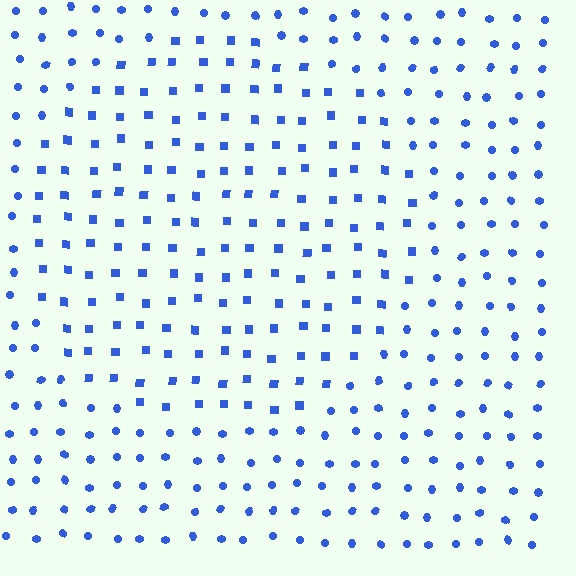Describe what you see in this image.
The image is filled with small blue elements arranged in a uniform grid. A circle-shaped region contains squares, while the surrounding area contains circles. The boundary is defined purely by the change in element shape.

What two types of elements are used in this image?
The image uses squares inside the circle region and circles outside it.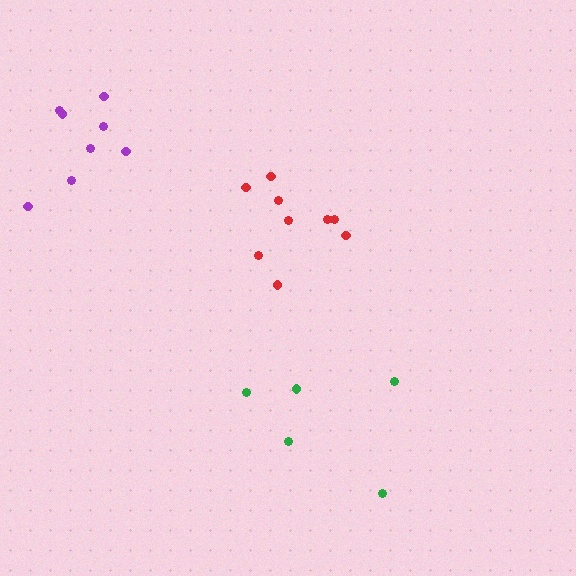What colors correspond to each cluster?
The clusters are colored: red, green, purple.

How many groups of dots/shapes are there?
There are 3 groups.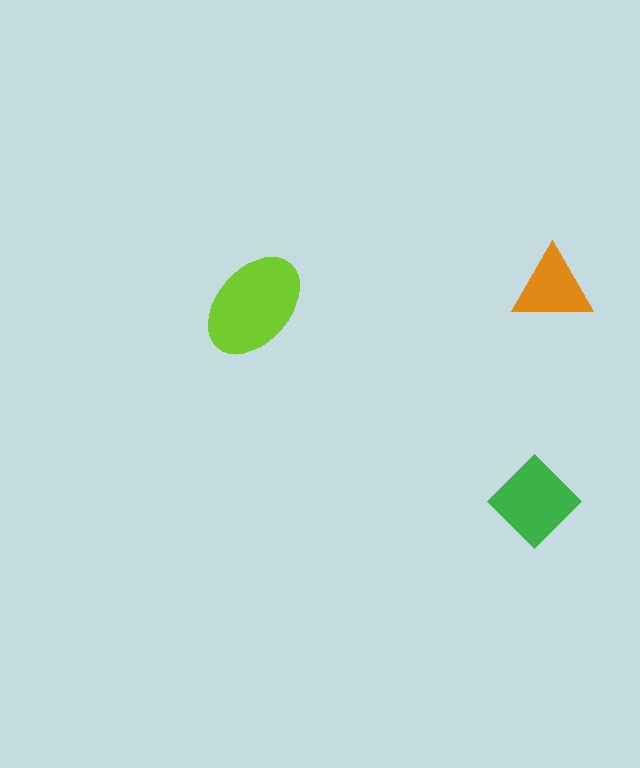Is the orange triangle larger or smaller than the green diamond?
Smaller.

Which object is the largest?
The lime ellipse.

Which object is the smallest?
The orange triangle.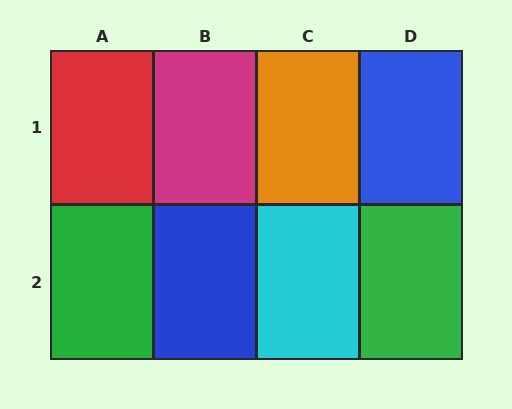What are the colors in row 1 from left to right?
Red, magenta, orange, blue.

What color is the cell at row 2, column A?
Green.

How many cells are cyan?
1 cell is cyan.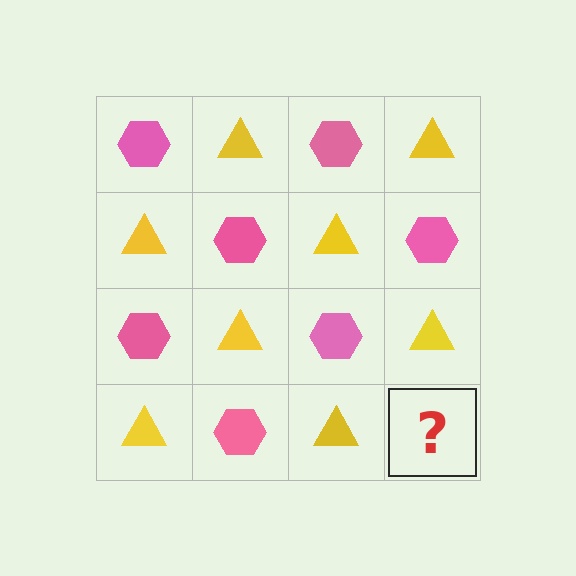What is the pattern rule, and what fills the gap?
The rule is that it alternates pink hexagon and yellow triangle in a checkerboard pattern. The gap should be filled with a pink hexagon.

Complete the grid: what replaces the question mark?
The question mark should be replaced with a pink hexagon.